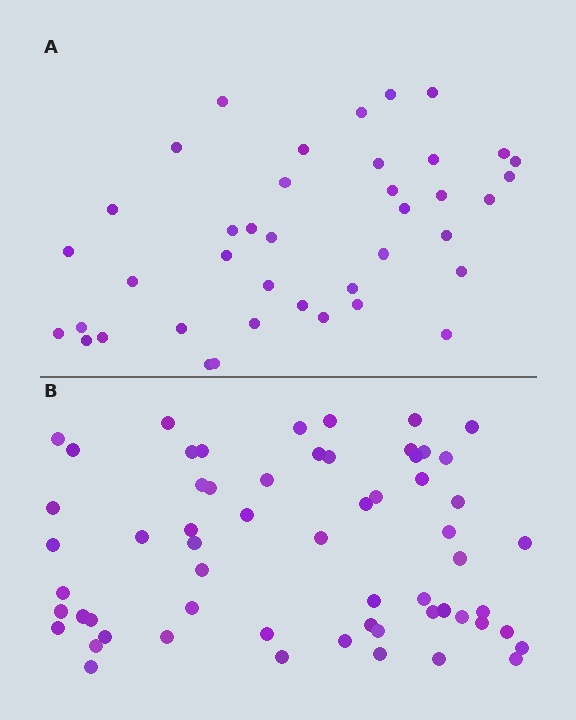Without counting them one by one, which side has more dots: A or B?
Region B (the bottom region) has more dots.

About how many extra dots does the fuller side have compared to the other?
Region B has approximately 20 more dots than region A.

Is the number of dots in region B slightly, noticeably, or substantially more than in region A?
Region B has substantially more. The ratio is roughly 1.5 to 1.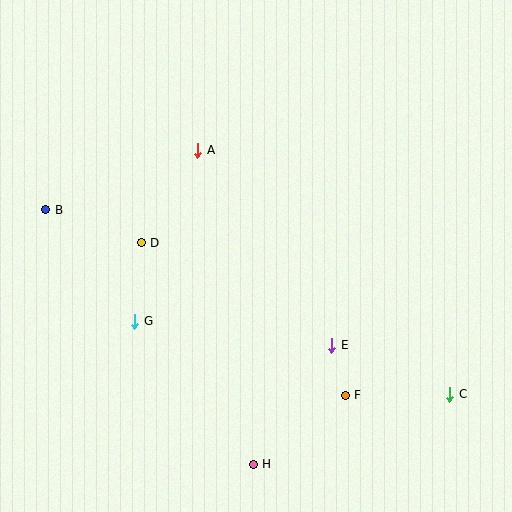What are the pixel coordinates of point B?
Point B is at (46, 210).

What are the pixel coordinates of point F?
Point F is at (345, 395).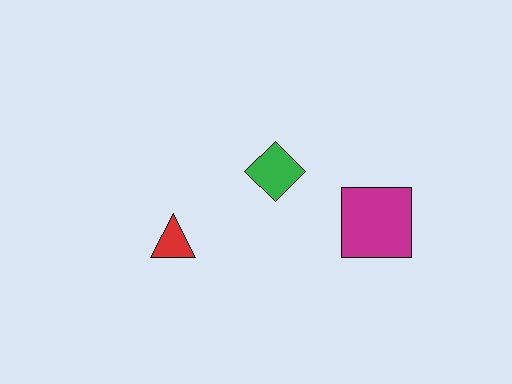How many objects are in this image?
There are 3 objects.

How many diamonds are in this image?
There is 1 diamond.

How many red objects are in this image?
There is 1 red object.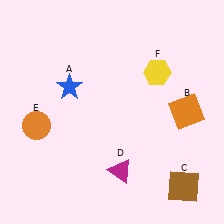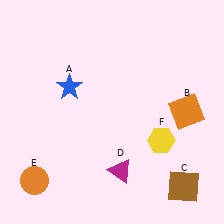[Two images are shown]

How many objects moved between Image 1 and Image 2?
2 objects moved between the two images.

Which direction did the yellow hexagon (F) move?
The yellow hexagon (F) moved down.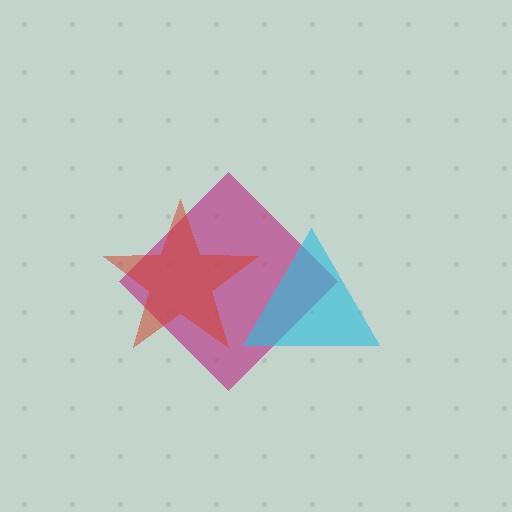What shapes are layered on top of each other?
The layered shapes are: a magenta diamond, a red star, a cyan triangle.